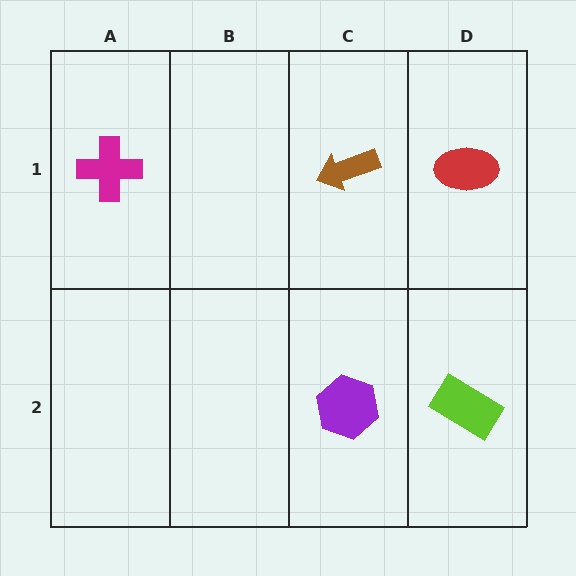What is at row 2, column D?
A lime rectangle.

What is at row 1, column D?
A red ellipse.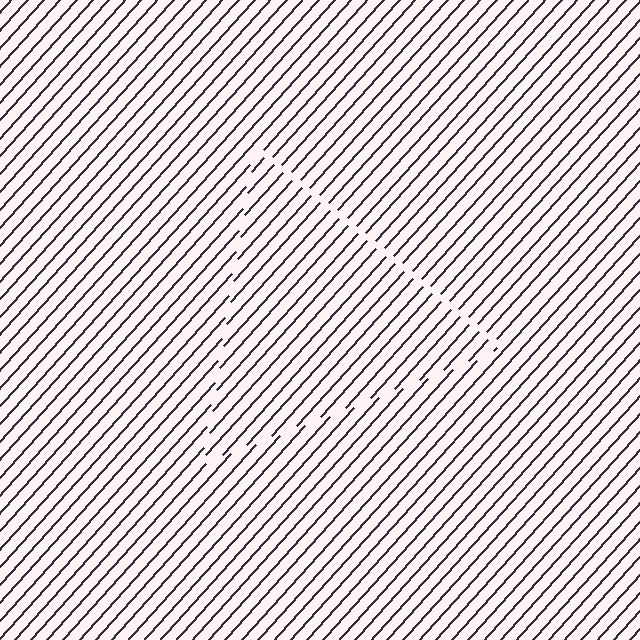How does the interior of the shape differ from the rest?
The interior of the shape contains the same grating, shifted by half a period — the contour is defined by the phase discontinuity where line-ends from the inner and outer gratings abut.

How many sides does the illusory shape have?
3 sides — the line-ends trace a triangle.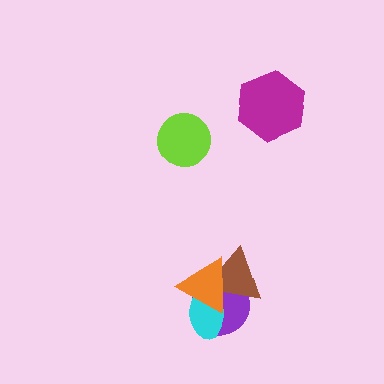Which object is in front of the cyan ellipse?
The orange triangle is in front of the cyan ellipse.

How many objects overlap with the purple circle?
3 objects overlap with the purple circle.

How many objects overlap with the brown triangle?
3 objects overlap with the brown triangle.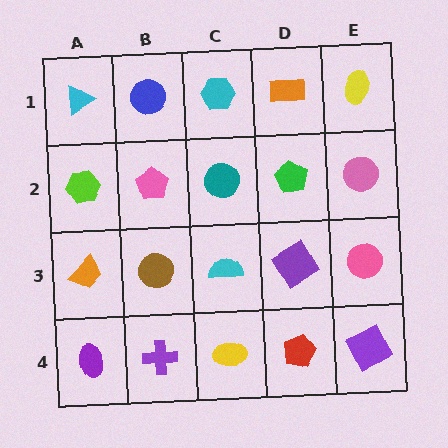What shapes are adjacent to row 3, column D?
A green pentagon (row 2, column D), a red pentagon (row 4, column D), a cyan semicircle (row 3, column C), a pink circle (row 3, column E).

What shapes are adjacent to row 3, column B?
A pink pentagon (row 2, column B), a purple cross (row 4, column B), an orange trapezoid (row 3, column A), a cyan semicircle (row 3, column C).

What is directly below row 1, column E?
A pink circle.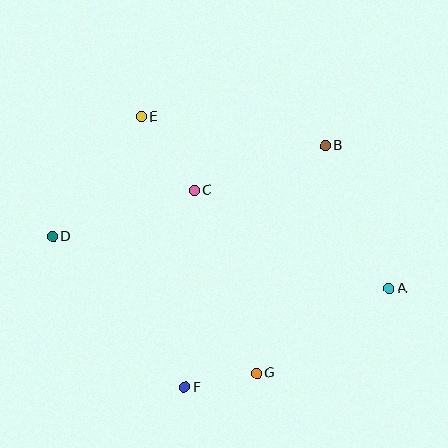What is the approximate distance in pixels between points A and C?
The distance between A and C is approximately 218 pixels.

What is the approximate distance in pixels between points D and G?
The distance between D and G is approximately 246 pixels.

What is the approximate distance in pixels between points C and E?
The distance between C and E is approximately 91 pixels.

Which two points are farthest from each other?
Points A and D are farthest from each other.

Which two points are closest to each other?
Points F and G are closest to each other.